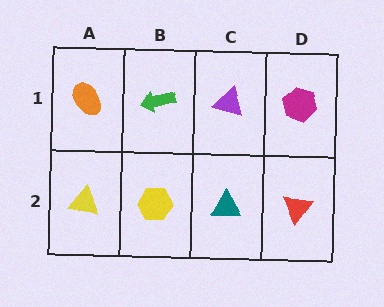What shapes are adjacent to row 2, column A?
An orange ellipse (row 1, column A), a yellow hexagon (row 2, column B).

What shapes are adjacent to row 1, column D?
A red triangle (row 2, column D), a purple triangle (row 1, column C).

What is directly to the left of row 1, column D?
A purple triangle.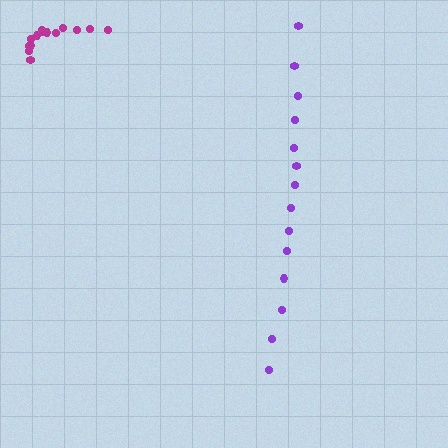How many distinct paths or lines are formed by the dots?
There are 2 distinct paths.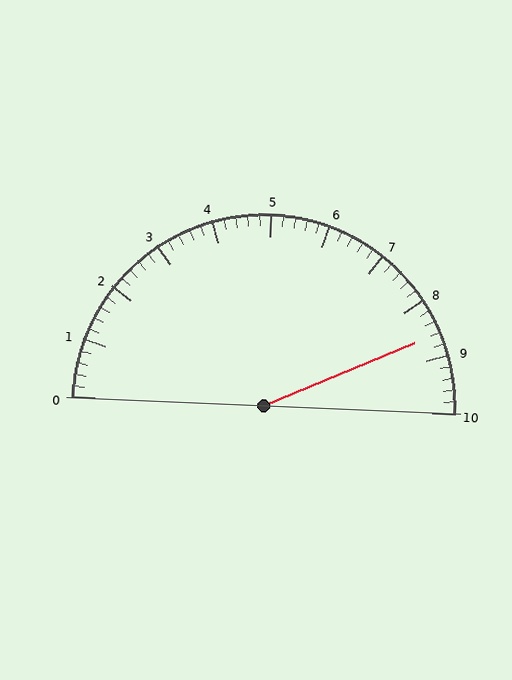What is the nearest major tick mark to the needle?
The nearest major tick mark is 9.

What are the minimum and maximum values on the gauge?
The gauge ranges from 0 to 10.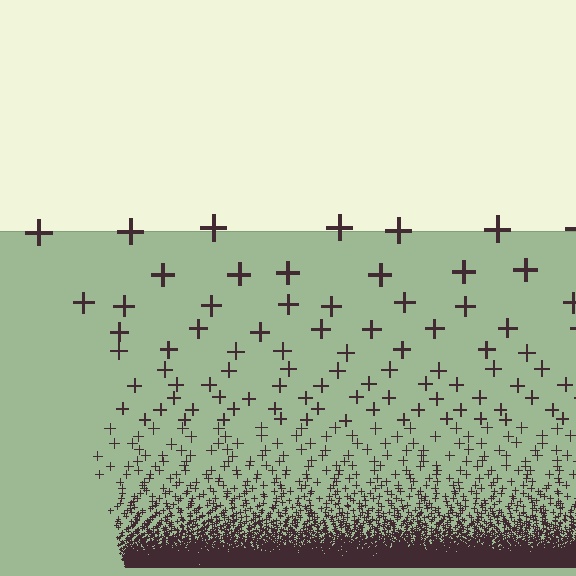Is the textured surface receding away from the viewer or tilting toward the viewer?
The surface appears to tilt toward the viewer. Texture elements get larger and sparser toward the top.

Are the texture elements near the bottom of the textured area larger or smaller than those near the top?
Smaller. The gradient is inverted — elements near the bottom are smaller and denser.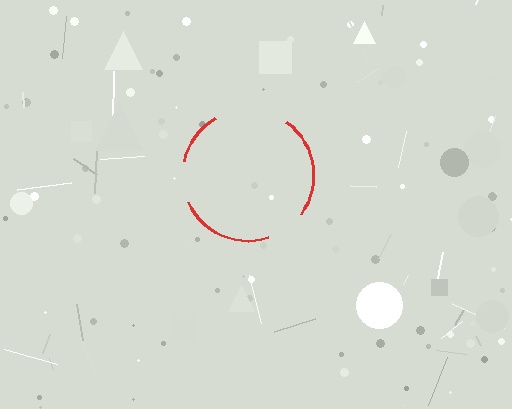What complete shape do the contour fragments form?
The contour fragments form a circle.